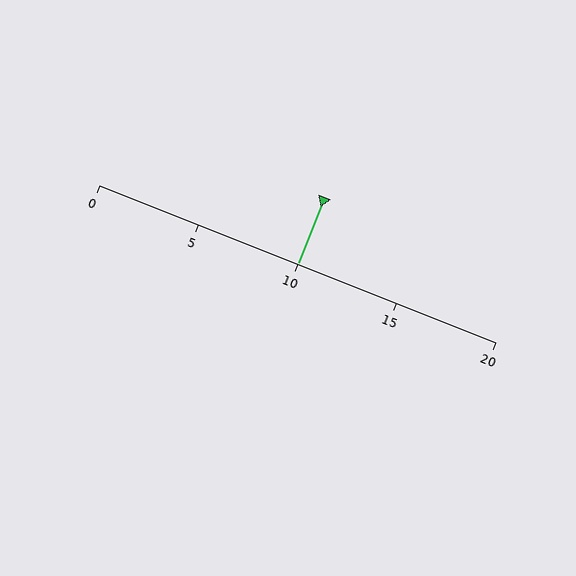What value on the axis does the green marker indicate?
The marker indicates approximately 10.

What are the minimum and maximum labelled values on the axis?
The axis runs from 0 to 20.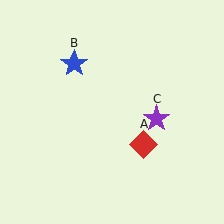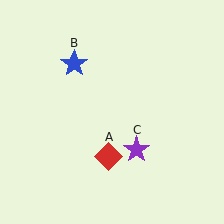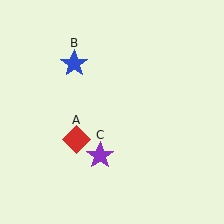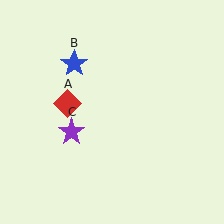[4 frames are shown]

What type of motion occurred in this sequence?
The red diamond (object A), purple star (object C) rotated clockwise around the center of the scene.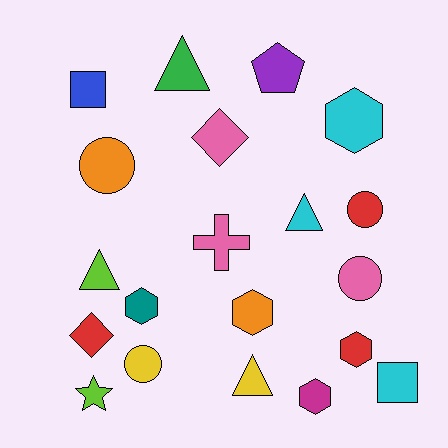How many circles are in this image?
There are 4 circles.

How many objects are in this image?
There are 20 objects.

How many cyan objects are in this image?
There are 3 cyan objects.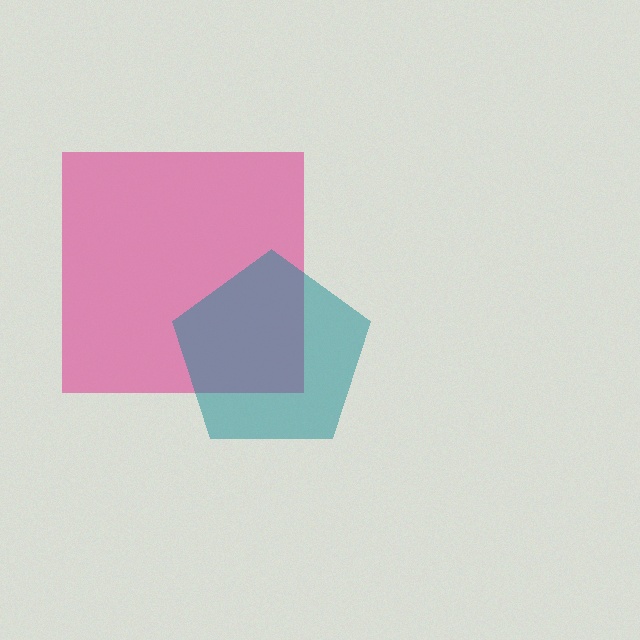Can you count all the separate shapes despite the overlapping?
Yes, there are 2 separate shapes.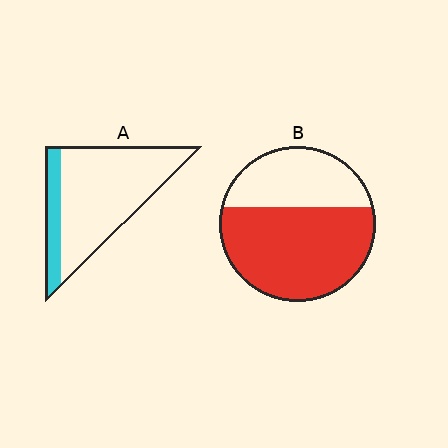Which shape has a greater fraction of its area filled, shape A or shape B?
Shape B.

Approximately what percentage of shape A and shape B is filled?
A is approximately 20% and B is approximately 65%.